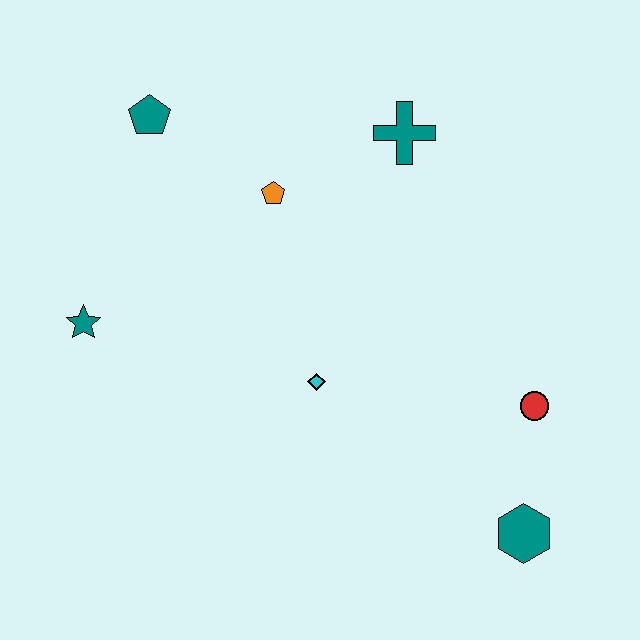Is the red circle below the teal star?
Yes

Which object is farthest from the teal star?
The teal hexagon is farthest from the teal star.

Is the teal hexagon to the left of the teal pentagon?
No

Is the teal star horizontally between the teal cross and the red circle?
No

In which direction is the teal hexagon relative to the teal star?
The teal hexagon is to the right of the teal star.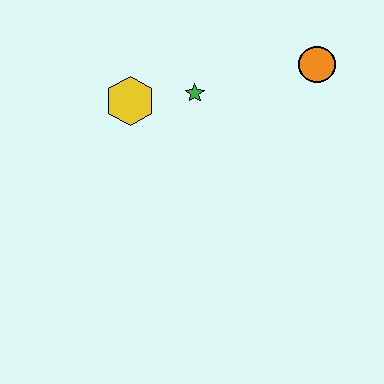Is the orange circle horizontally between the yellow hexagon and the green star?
No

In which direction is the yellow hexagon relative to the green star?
The yellow hexagon is to the left of the green star.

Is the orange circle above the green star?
Yes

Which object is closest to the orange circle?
The green star is closest to the orange circle.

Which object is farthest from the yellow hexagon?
The orange circle is farthest from the yellow hexagon.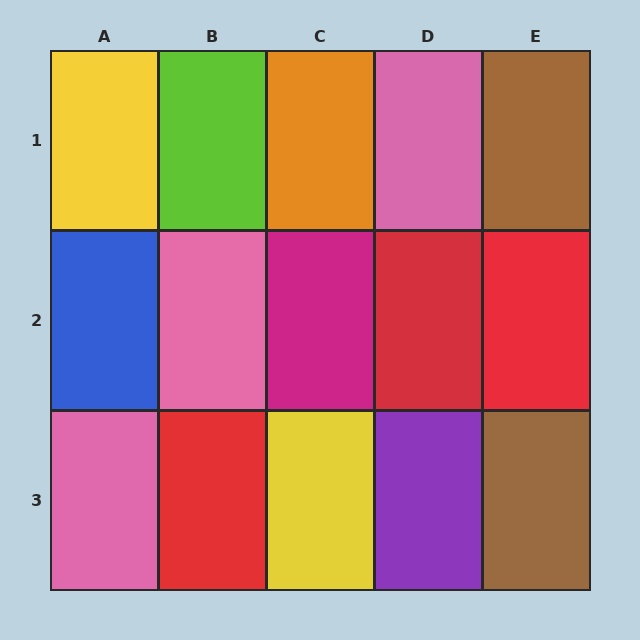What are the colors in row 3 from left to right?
Pink, red, yellow, purple, brown.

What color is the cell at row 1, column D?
Pink.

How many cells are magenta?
1 cell is magenta.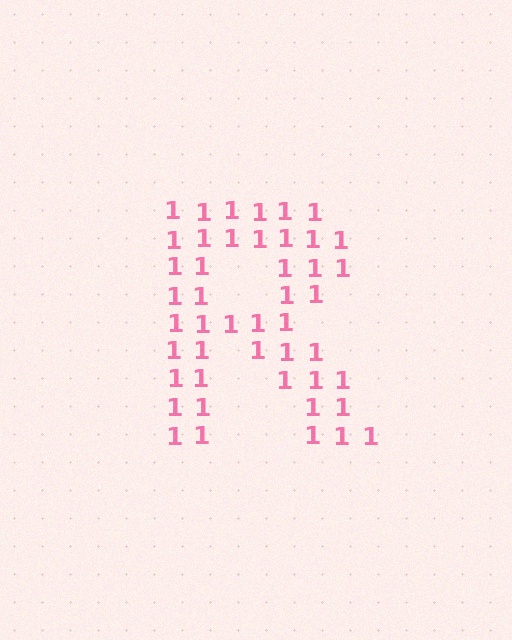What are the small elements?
The small elements are digit 1's.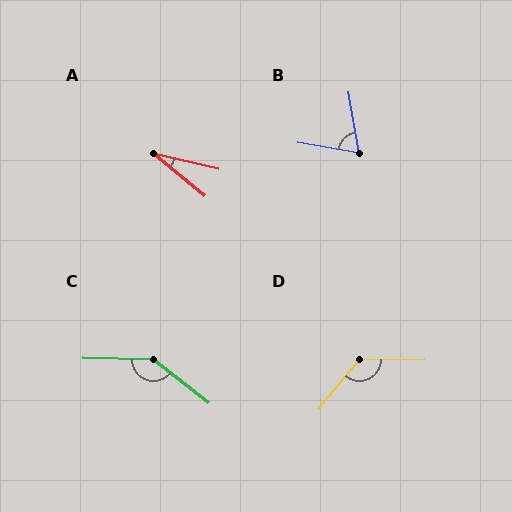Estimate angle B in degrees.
Approximately 70 degrees.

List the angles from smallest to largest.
A (26°), B (70°), D (130°), C (143°).